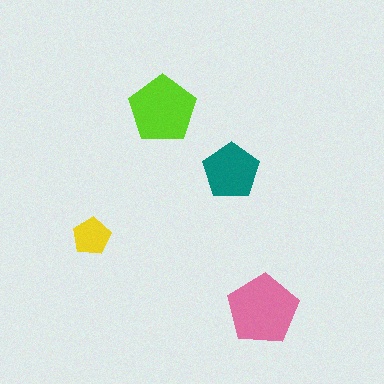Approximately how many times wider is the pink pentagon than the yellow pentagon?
About 2 times wider.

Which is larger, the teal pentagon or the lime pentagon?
The lime one.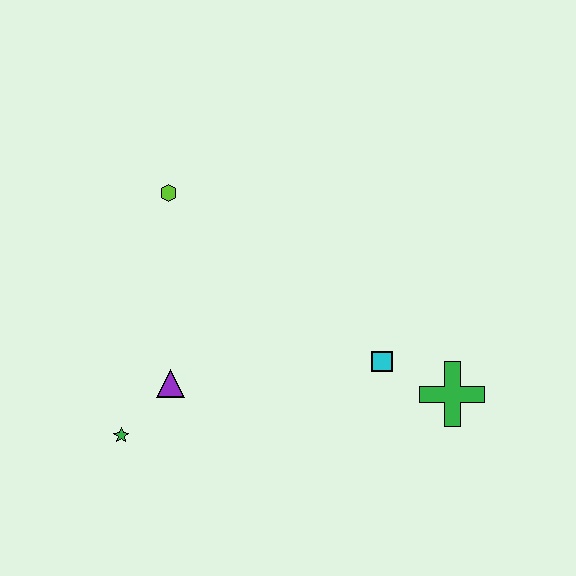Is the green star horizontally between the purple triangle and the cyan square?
No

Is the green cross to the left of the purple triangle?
No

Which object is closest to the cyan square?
The green cross is closest to the cyan square.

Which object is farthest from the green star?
The green cross is farthest from the green star.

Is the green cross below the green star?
No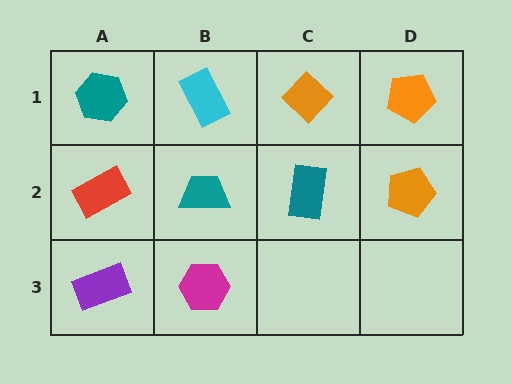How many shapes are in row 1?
4 shapes.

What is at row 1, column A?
A teal hexagon.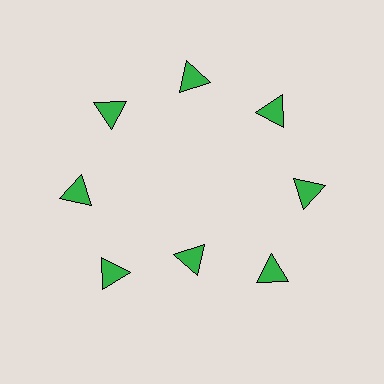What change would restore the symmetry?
The symmetry would be restored by moving it outward, back onto the ring so that all 8 triangles sit at equal angles and equal distance from the center.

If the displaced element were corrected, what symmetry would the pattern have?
It would have 8-fold rotational symmetry — the pattern would map onto itself every 45 degrees.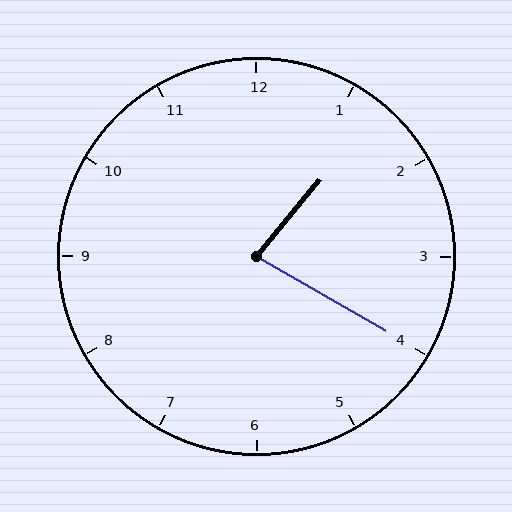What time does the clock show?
1:20.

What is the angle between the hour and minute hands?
Approximately 80 degrees.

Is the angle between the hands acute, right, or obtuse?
It is acute.